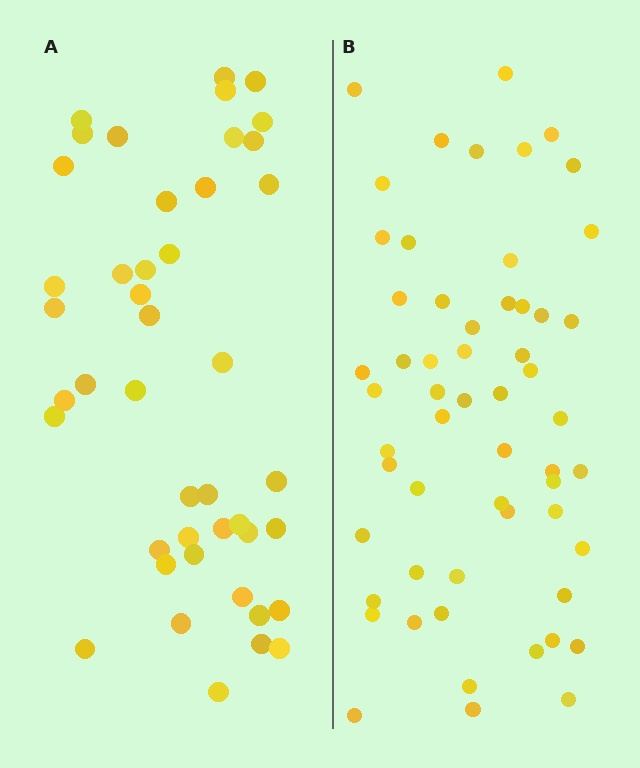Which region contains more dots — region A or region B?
Region B (the right region) has more dots.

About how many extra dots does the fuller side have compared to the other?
Region B has approximately 15 more dots than region A.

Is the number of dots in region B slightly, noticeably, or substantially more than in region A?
Region B has noticeably more, but not dramatically so. The ratio is roughly 1.3 to 1.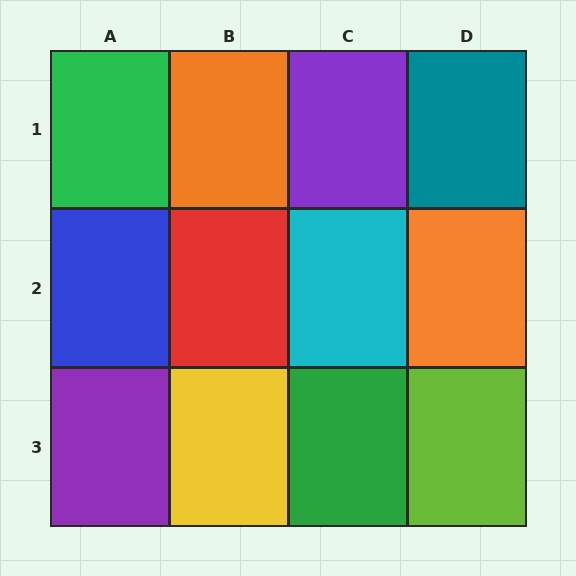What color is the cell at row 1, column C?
Purple.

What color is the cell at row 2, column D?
Orange.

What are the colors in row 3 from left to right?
Purple, yellow, green, lime.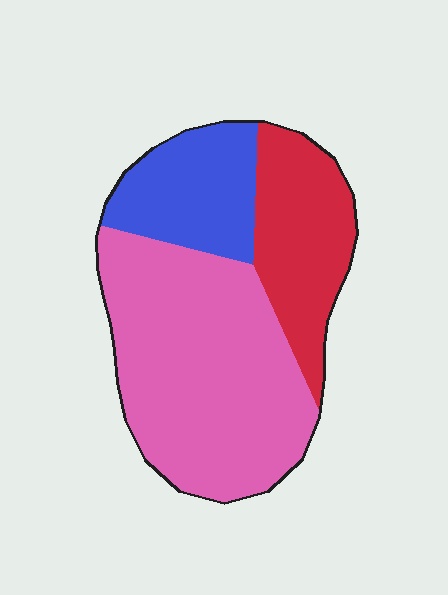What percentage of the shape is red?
Red takes up between a sixth and a third of the shape.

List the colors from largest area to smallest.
From largest to smallest: pink, red, blue.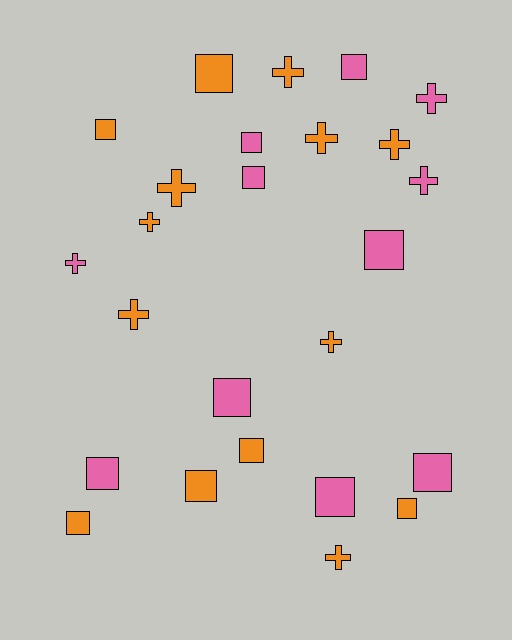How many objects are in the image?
There are 25 objects.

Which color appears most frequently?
Orange, with 14 objects.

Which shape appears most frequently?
Square, with 14 objects.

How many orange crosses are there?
There are 8 orange crosses.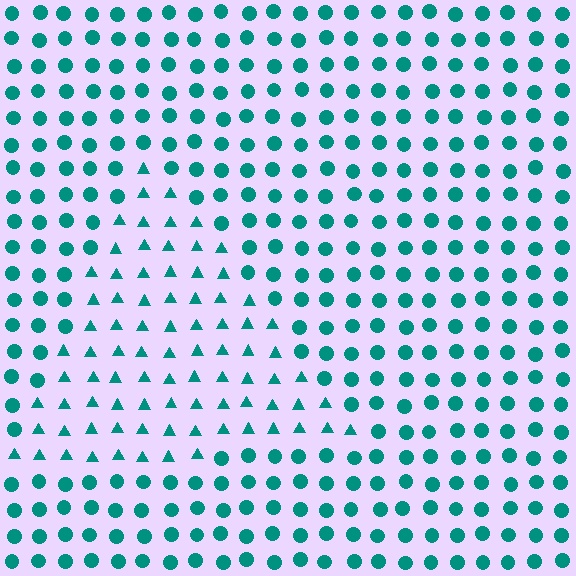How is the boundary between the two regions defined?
The boundary is defined by a change in element shape: triangles inside vs. circles outside. All elements share the same color and spacing.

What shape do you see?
I see a triangle.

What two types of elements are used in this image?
The image uses triangles inside the triangle region and circles outside it.